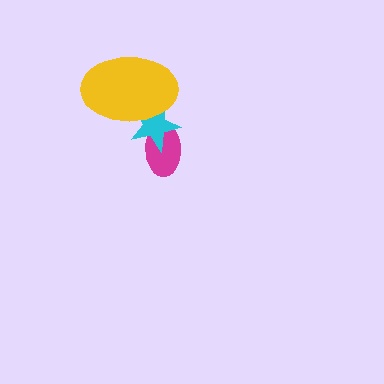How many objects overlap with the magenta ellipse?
1 object overlaps with the magenta ellipse.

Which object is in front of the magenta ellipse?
The cyan star is in front of the magenta ellipse.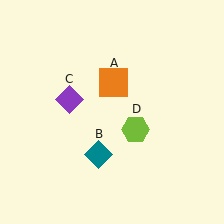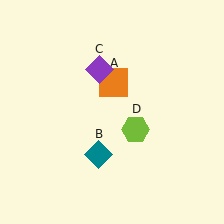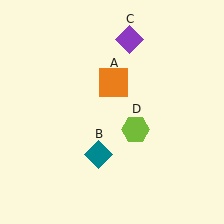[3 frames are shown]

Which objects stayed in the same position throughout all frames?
Orange square (object A) and teal diamond (object B) and lime hexagon (object D) remained stationary.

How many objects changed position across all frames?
1 object changed position: purple diamond (object C).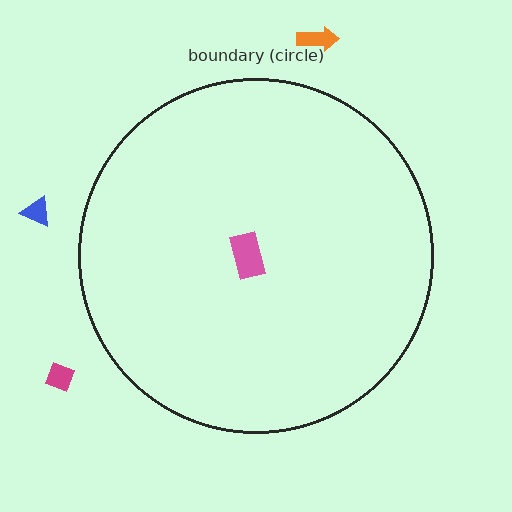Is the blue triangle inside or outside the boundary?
Outside.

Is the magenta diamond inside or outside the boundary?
Outside.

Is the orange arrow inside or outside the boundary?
Outside.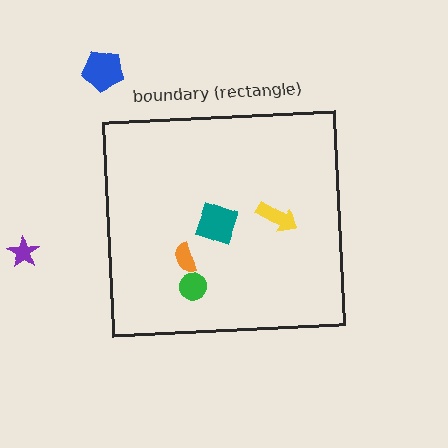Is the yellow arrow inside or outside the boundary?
Inside.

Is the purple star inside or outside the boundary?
Outside.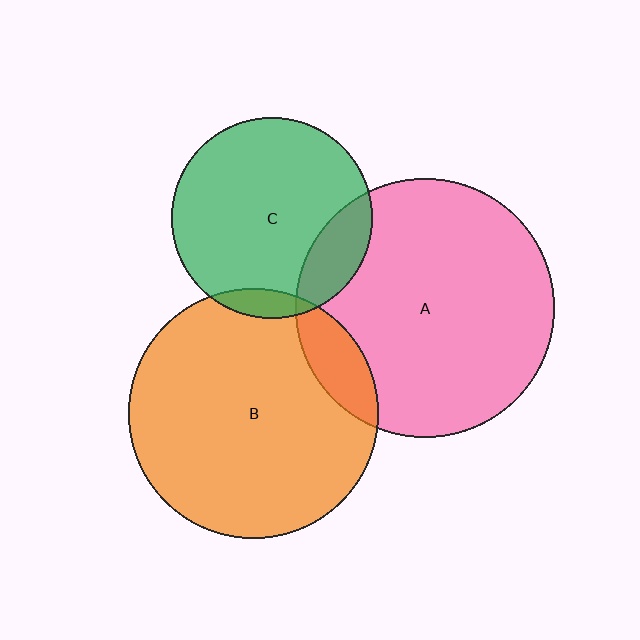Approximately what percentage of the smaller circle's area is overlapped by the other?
Approximately 5%.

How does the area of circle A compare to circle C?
Approximately 1.7 times.